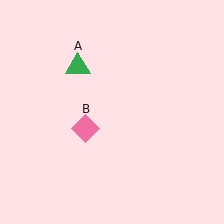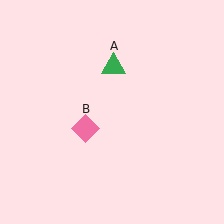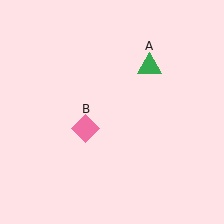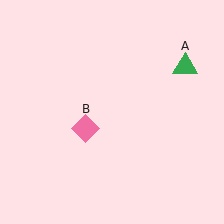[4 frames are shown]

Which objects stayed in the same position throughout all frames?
Pink diamond (object B) remained stationary.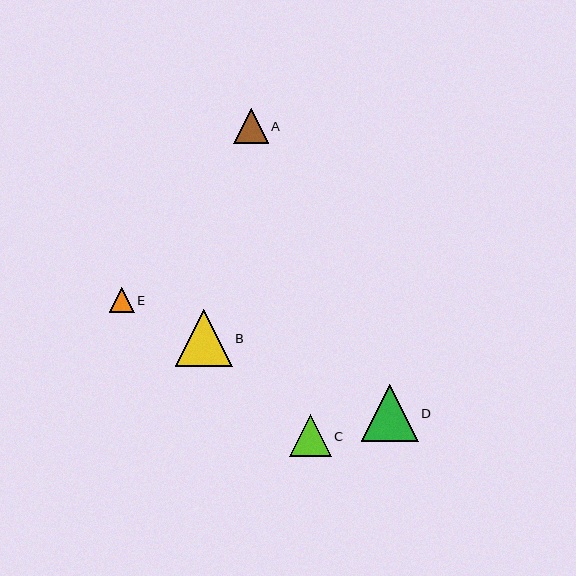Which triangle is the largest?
Triangle D is the largest with a size of approximately 57 pixels.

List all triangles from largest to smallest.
From largest to smallest: D, B, C, A, E.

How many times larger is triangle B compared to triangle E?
Triangle B is approximately 2.3 times the size of triangle E.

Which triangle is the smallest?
Triangle E is the smallest with a size of approximately 25 pixels.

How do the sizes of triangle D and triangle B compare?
Triangle D and triangle B are approximately the same size.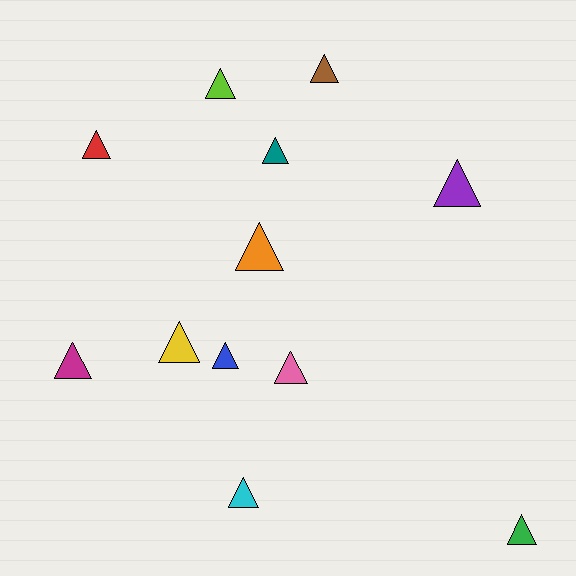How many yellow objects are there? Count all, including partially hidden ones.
There is 1 yellow object.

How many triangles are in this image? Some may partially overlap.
There are 12 triangles.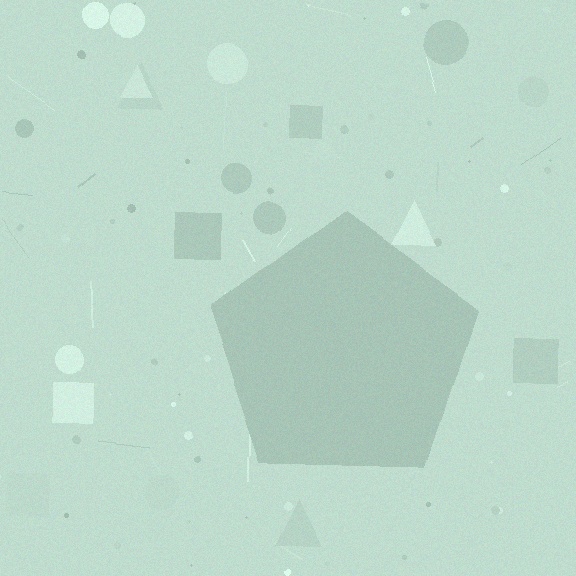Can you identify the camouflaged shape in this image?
The camouflaged shape is a pentagon.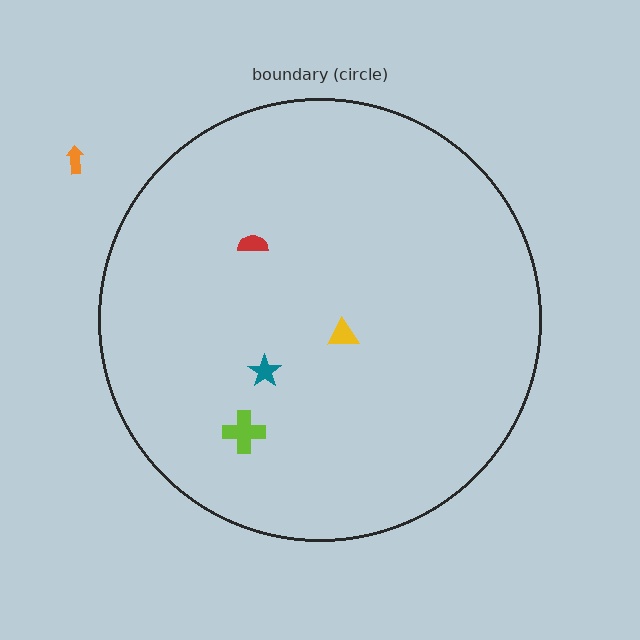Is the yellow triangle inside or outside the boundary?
Inside.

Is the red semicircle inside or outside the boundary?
Inside.